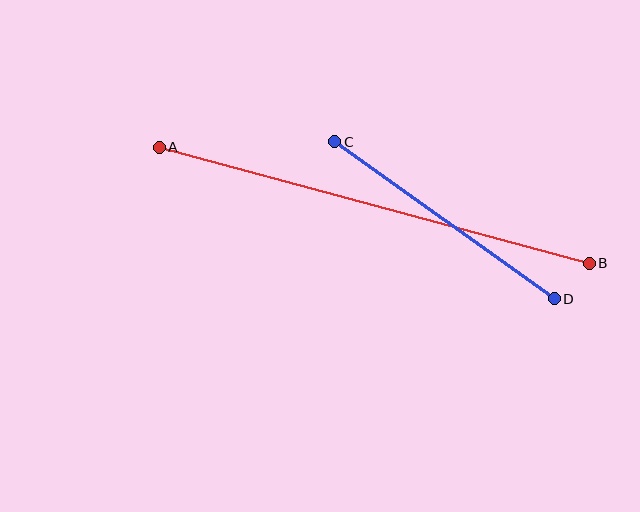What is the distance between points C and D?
The distance is approximately 270 pixels.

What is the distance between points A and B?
The distance is approximately 445 pixels.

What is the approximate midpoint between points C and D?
The midpoint is at approximately (445, 220) pixels.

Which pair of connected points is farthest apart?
Points A and B are farthest apart.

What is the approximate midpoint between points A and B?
The midpoint is at approximately (374, 205) pixels.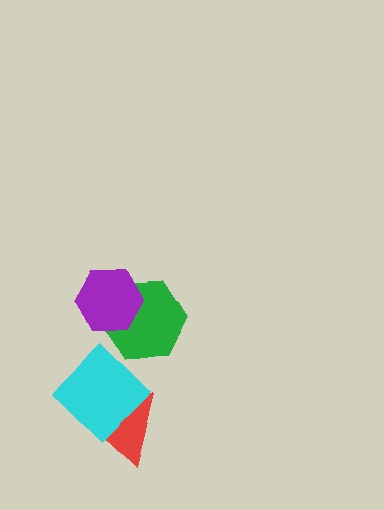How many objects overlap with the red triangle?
1 object overlaps with the red triangle.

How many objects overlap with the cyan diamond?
1 object overlaps with the cyan diamond.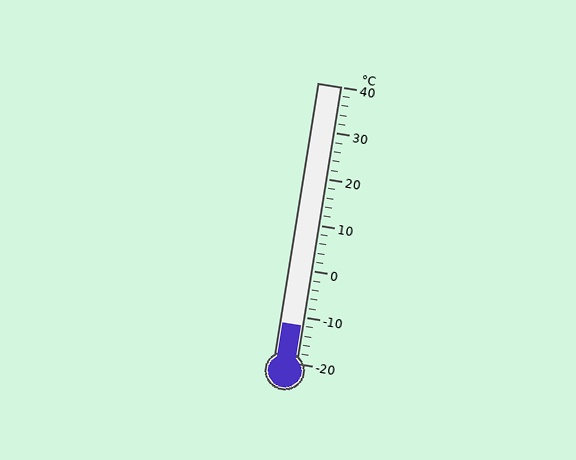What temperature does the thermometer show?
The thermometer shows approximately -12°C.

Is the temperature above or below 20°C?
The temperature is below 20°C.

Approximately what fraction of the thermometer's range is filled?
The thermometer is filled to approximately 15% of its range.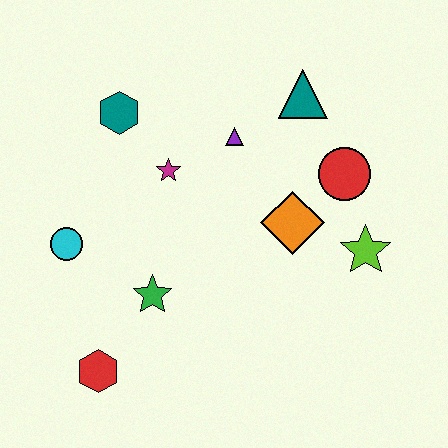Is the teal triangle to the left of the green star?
No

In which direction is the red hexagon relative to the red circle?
The red hexagon is to the left of the red circle.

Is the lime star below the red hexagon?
No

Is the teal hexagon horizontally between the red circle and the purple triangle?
No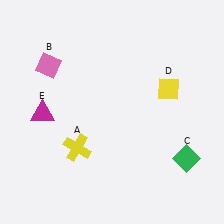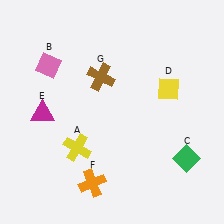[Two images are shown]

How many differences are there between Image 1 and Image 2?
There are 2 differences between the two images.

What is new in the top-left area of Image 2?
A brown cross (G) was added in the top-left area of Image 2.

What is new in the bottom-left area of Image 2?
An orange cross (F) was added in the bottom-left area of Image 2.